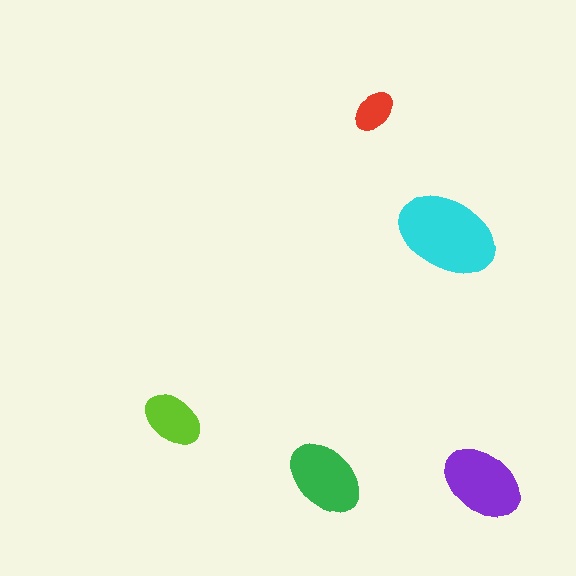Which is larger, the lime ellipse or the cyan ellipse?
The cyan one.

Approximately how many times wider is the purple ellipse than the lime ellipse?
About 1.5 times wider.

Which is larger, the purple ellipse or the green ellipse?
The purple one.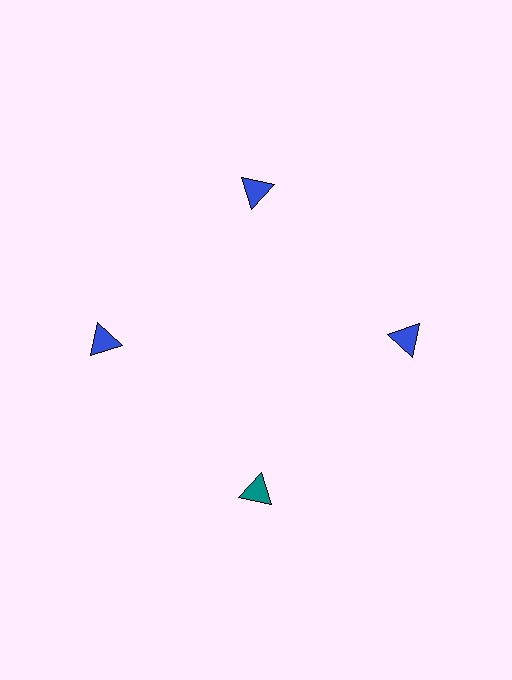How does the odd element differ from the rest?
It has a different color: teal instead of blue.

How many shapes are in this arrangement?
There are 4 shapes arranged in a ring pattern.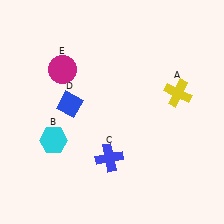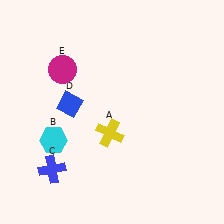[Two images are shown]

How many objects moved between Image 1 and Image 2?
2 objects moved between the two images.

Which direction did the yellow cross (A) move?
The yellow cross (A) moved left.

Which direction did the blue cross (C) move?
The blue cross (C) moved left.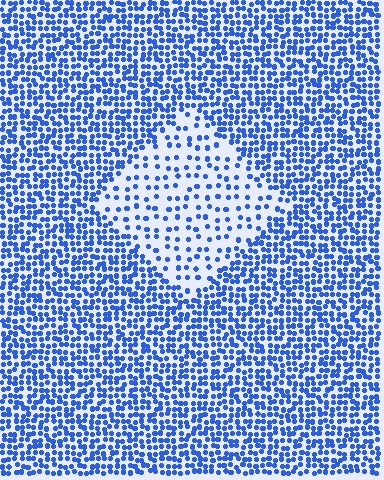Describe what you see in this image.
The image contains small blue elements arranged at two different densities. A diamond-shaped region is visible where the elements are less densely packed than the surrounding area.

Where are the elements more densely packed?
The elements are more densely packed outside the diamond boundary.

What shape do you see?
I see a diamond.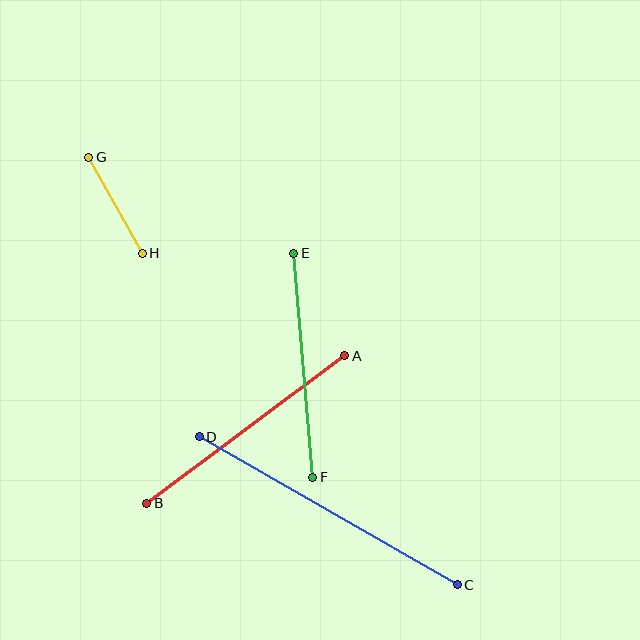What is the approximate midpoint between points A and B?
The midpoint is at approximately (246, 430) pixels.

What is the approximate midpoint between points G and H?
The midpoint is at approximately (115, 205) pixels.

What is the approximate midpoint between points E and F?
The midpoint is at approximately (303, 365) pixels.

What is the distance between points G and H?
The distance is approximately 110 pixels.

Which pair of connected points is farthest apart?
Points C and D are farthest apart.